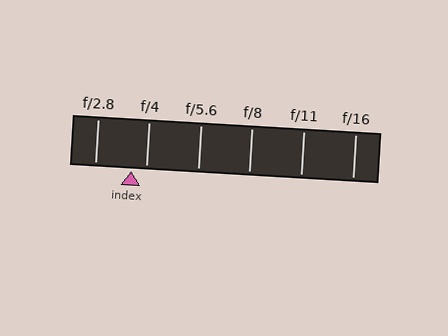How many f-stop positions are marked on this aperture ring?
There are 6 f-stop positions marked.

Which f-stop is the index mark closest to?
The index mark is closest to f/4.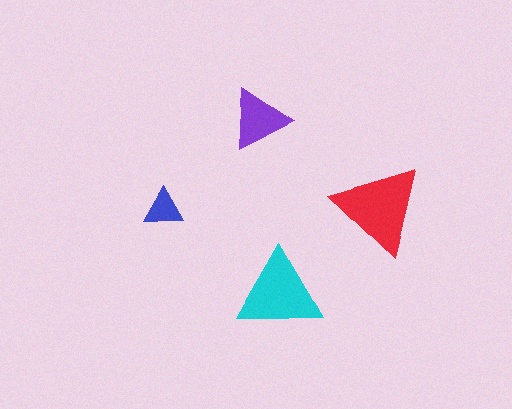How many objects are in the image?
There are 4 objects in the image.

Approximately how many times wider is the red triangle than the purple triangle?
About 1.5 times wider.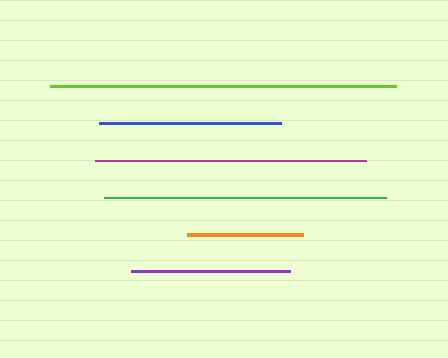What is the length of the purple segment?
The purple segment is approximately 159 pixels long.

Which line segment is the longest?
The lime line is the longest at approximately 346 pixels.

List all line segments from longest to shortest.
From longest to shortest: lime, green, magenta, blue, purple, orange.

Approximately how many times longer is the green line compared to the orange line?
The green line is approximately 2.4 times the length of the orange line.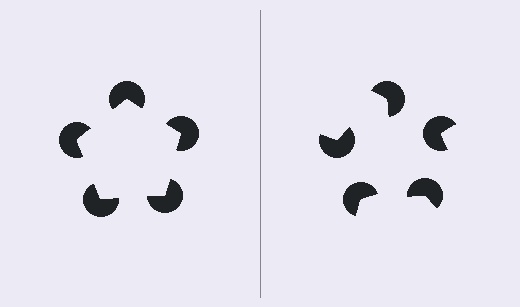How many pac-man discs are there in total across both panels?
10 — 5 on each side.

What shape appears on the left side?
An illusory pentagon.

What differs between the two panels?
The pac-man discs are positioned identically on both sides; only the wedge orientations differ. On the left they align to a pentagon; on the right they are misaligned.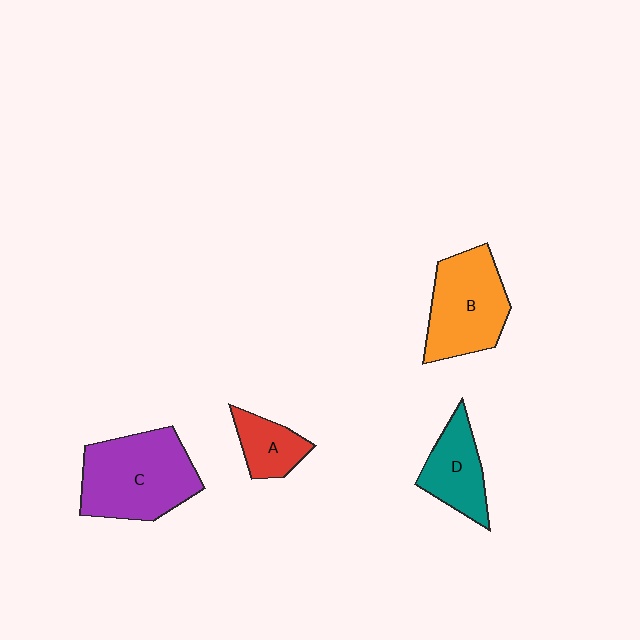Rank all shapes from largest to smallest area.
From largest to smallest: C (purple), B (orange), D (teal), A (red).